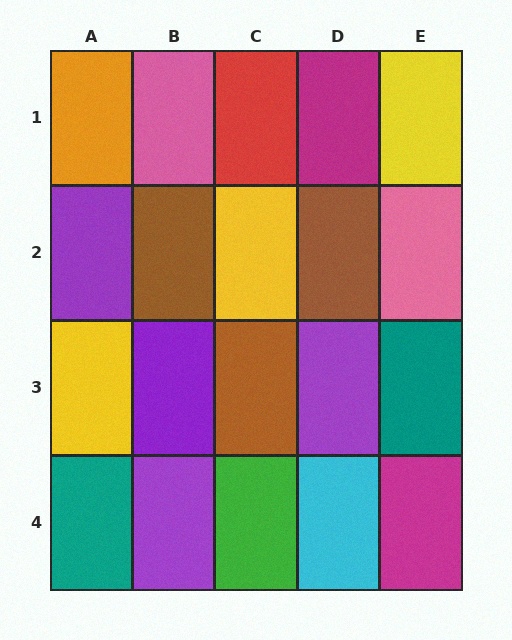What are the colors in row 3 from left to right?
Yellow, purple, brown, purple, teal.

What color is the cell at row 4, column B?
Purple.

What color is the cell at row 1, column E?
Yellow.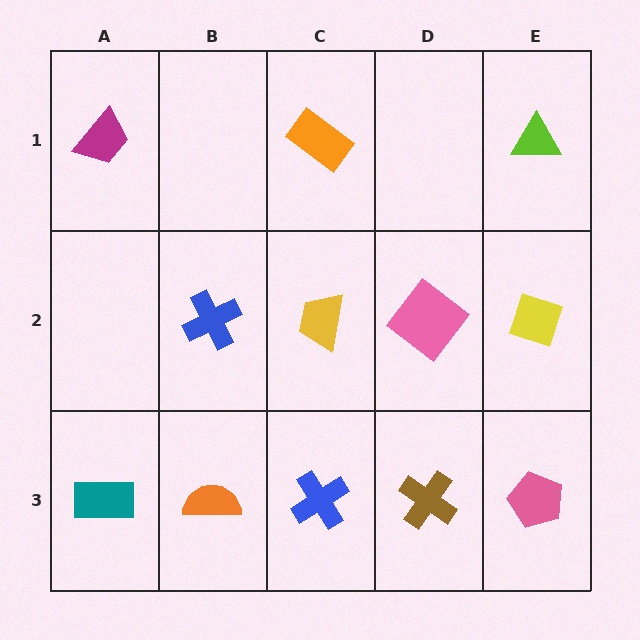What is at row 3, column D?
A brown cross.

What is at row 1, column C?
An orange rectangle.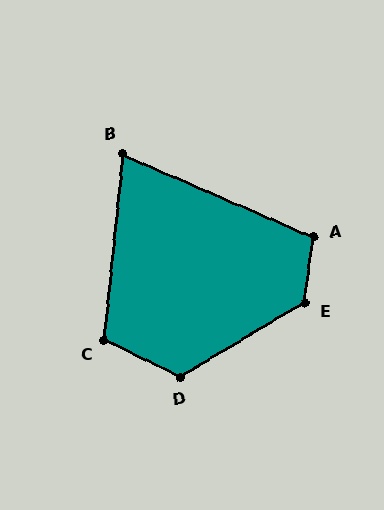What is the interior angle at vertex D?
Approximately 123 degrees (obtuse).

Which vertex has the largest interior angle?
E, at approximately 128 degrees.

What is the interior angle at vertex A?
Approximately 106 degrees (obtuse).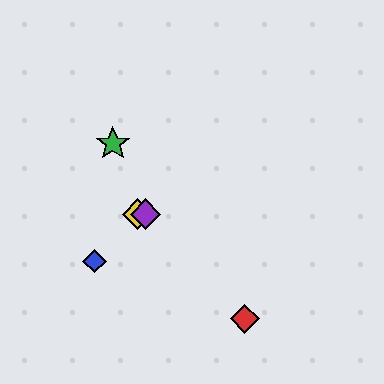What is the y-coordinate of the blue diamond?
The blue diamond is at y≈261.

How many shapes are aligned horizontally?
2 shapes (the yellow diamond, the purple diamond) are aligned horizontally.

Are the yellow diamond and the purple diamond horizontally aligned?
Yes, both are at y≈214.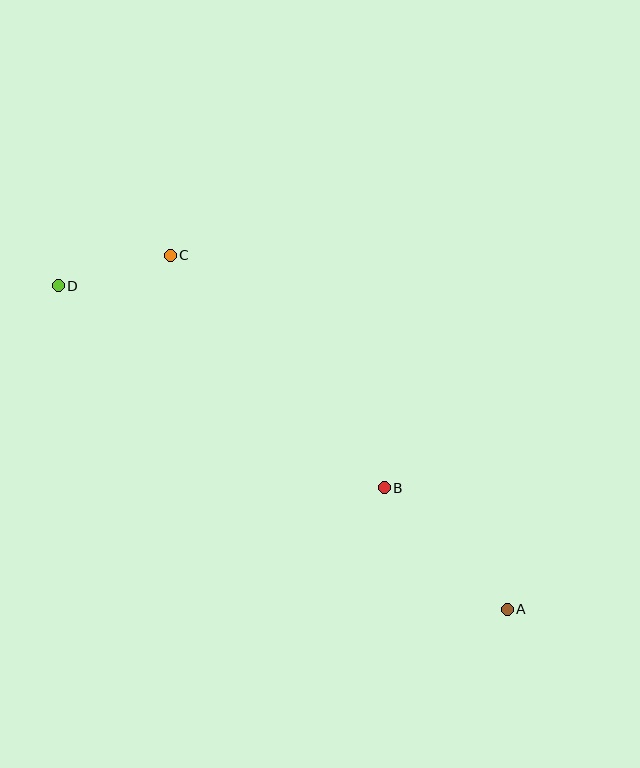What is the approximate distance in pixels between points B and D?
The distance between B and D is approximately 384 pixels.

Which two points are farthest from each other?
Points A and D are farthest from each other.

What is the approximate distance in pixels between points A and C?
The distance between A and C is approximately 489 pixels.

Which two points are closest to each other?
Points C and D are closest to each other.